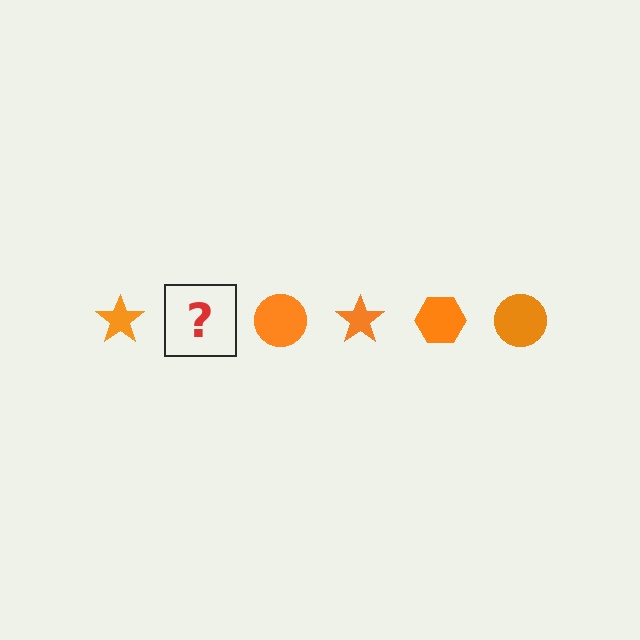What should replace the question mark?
The question mark should be replaced with an orange hexagon.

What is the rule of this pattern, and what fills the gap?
The rule is that the pattern cycles through star, hexagon, circle shapes in orange. The gap should be filled with an orange hexagon.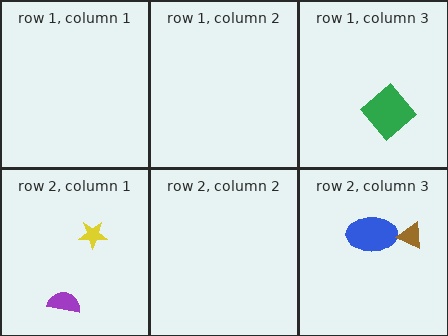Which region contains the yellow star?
The row 2, column 1 region.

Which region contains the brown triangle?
The row 2, column 3 region.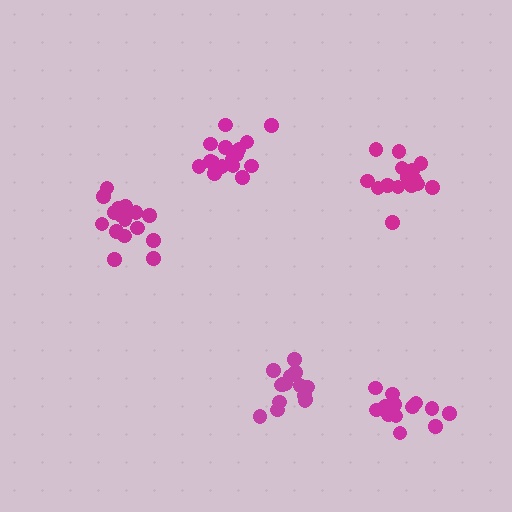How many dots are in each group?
Group 1: 16 dots, Group 2: 15 dots, Group 3: 14 dots, Group 4: 15 dots, Group 5: 17 dots (77 total).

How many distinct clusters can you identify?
There are 5 distinct clusters.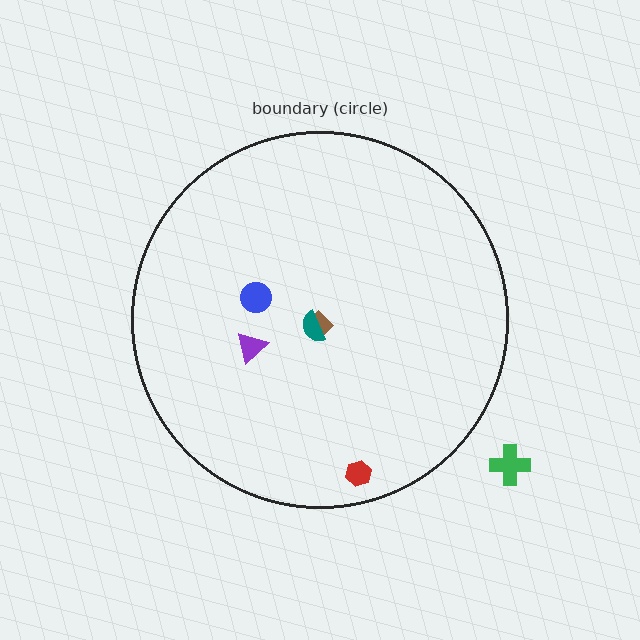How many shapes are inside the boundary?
5 inside, 1 outside.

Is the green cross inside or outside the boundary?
Outside.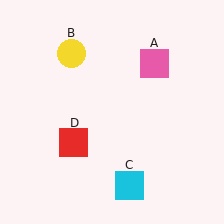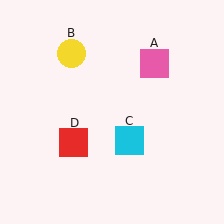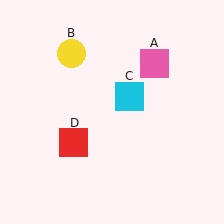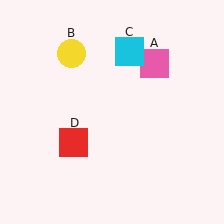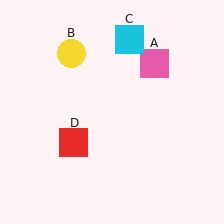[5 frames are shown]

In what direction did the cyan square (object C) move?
The cyan square (object C) moved up.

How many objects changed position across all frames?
1 object changed position: cyan square (object C).